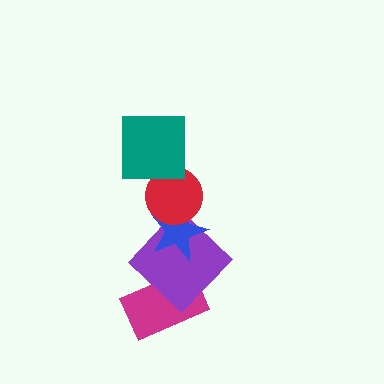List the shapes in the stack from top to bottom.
From top to bottom: the teal square, the red circle, the blue star, the purple diamond, the magenta rectangle.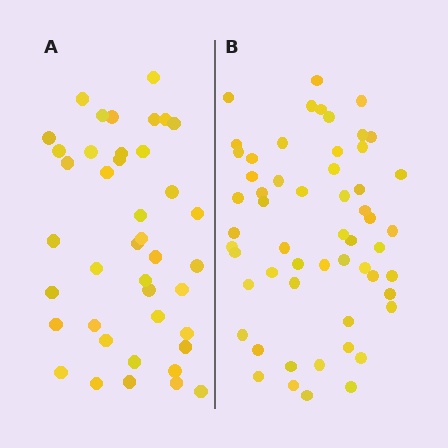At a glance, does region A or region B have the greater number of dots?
Region B (the right region) has more dots.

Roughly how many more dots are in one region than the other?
Region B has approximately 15 more dots than region A.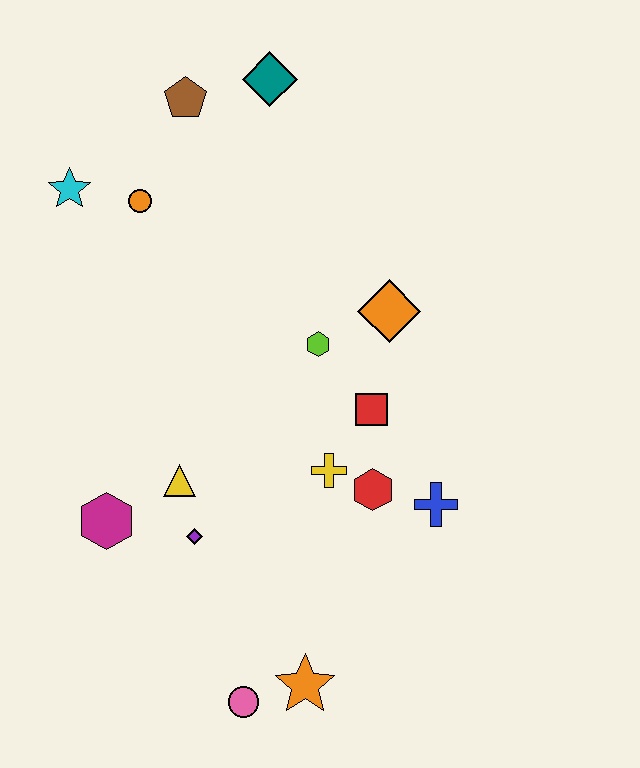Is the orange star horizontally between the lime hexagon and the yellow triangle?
Yes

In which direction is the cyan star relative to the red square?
The cyan star is to the left of the red square.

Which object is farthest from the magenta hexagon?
The teal diamond is farthest from the magenta hexagon.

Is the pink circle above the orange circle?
No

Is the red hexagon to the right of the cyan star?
Yes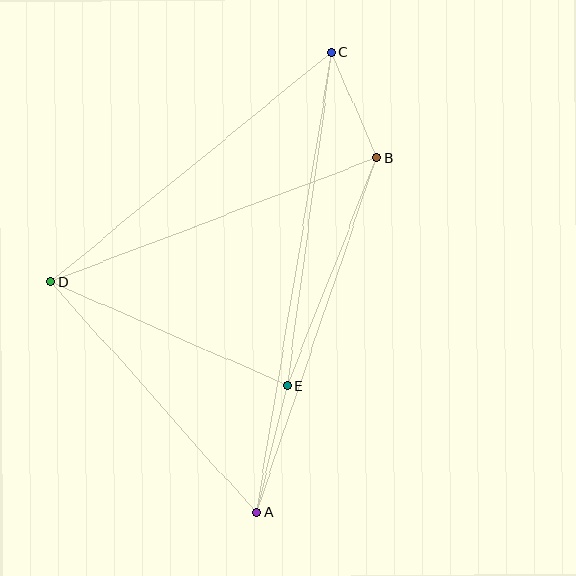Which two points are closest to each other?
Points B and C are closest to each other.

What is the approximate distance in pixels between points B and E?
The distance between B and E is approximately 245 pixels.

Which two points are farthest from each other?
Points A and C are farthest from each other.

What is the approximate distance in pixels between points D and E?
The distance between D and E is approximately 259 pixels.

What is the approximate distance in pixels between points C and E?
The distance between C and E is approximately 337 pixels.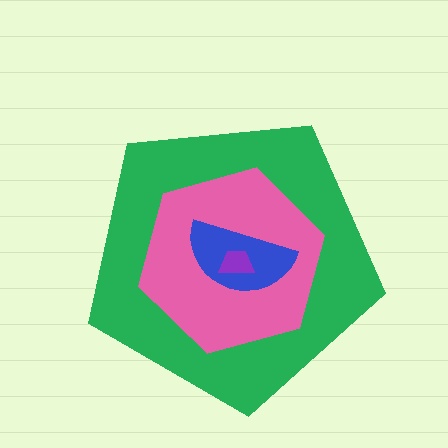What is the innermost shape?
The purple trapezoid.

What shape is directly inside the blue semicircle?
The purple trapezoid.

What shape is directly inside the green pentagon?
The pink hexagon.